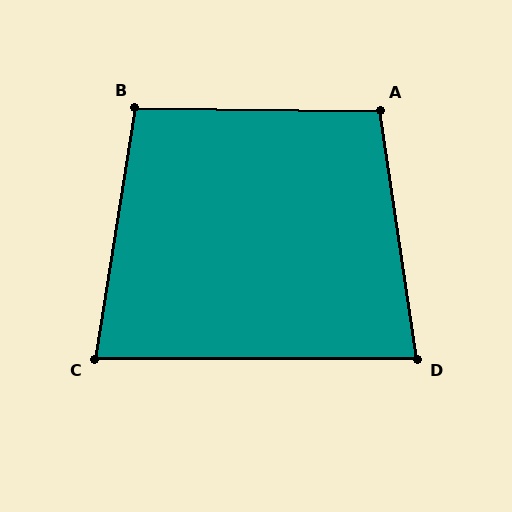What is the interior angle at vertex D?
Approximately 82 degrees (acute).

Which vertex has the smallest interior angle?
C, at approximately 81 degrees.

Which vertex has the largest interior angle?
A, at approximately 99 degrees.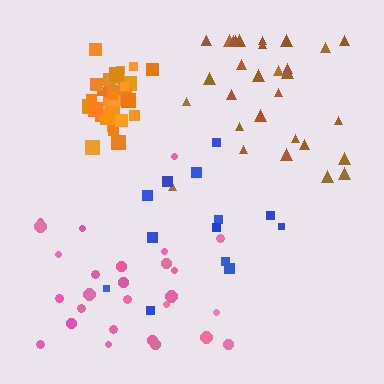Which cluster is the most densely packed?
Orange.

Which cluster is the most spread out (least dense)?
Blue.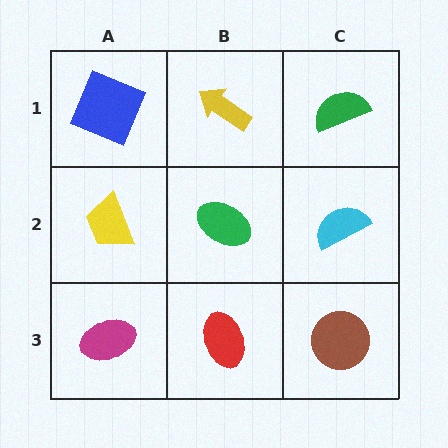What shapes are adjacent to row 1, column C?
A cyan semicircle (row 2, column C), a yellow arrow (row 1, column B).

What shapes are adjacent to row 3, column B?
A green ellipse (row 2, column B), a magenta ellipse (row 3, column A), a brown circle (row 3, column C).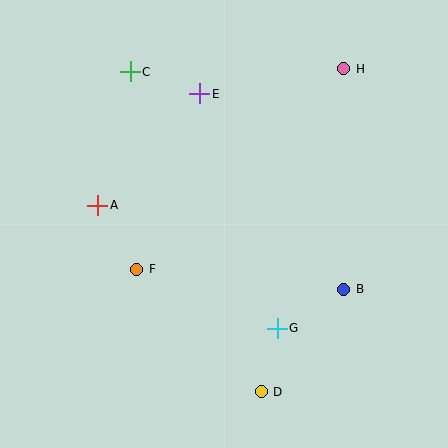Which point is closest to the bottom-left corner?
Point F is closest to the bottom-left corner.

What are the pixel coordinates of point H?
Point H is at (344, 69).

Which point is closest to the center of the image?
Point F at (137, 269) is closest to the center.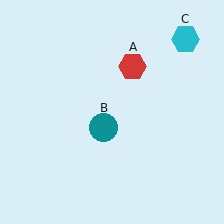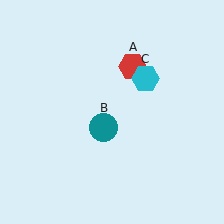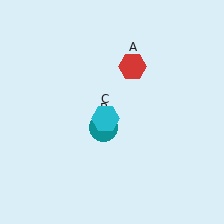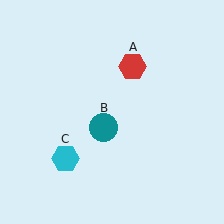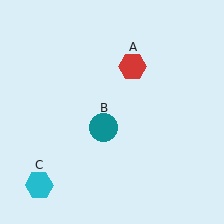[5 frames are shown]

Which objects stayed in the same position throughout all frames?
Red hexagon (object A) and teal circle (object B) remained stationary.